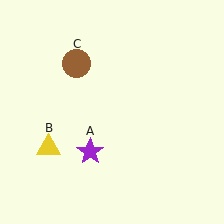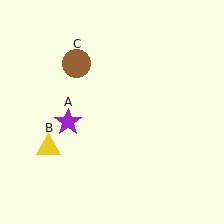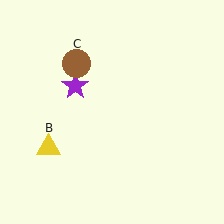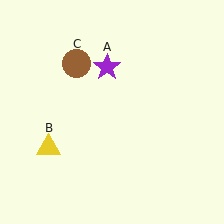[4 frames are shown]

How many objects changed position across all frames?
1 object changed position: purple star (object A).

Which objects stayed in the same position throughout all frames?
Yellow triangle (object B) and brown circle (object C) remained stationary.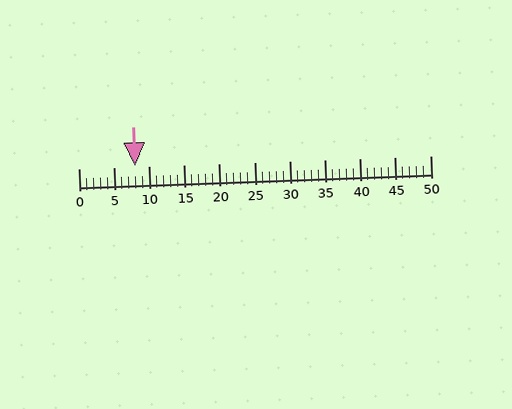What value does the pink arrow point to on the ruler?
The pink arrow points to approximately 8.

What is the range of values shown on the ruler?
The ruler shows values from 0 to 50.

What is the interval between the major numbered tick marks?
The major tick marks are spaced 5 units apart.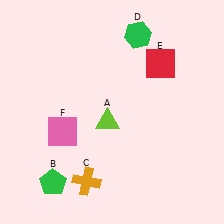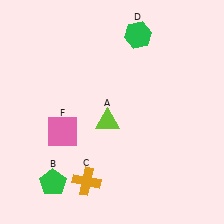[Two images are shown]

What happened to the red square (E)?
The red square (E) was removed in Image 2. It was in the top-right area of Image 1.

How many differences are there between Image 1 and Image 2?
There is 1 difference between the two images.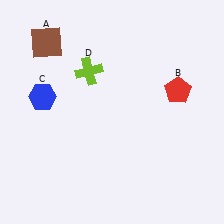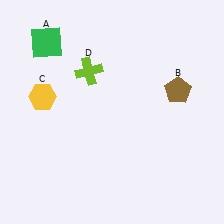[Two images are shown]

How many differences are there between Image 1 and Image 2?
There are 3 differences between the two images.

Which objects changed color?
A changed from brown to green. B changed from red to brown. C changed from blue to yellow.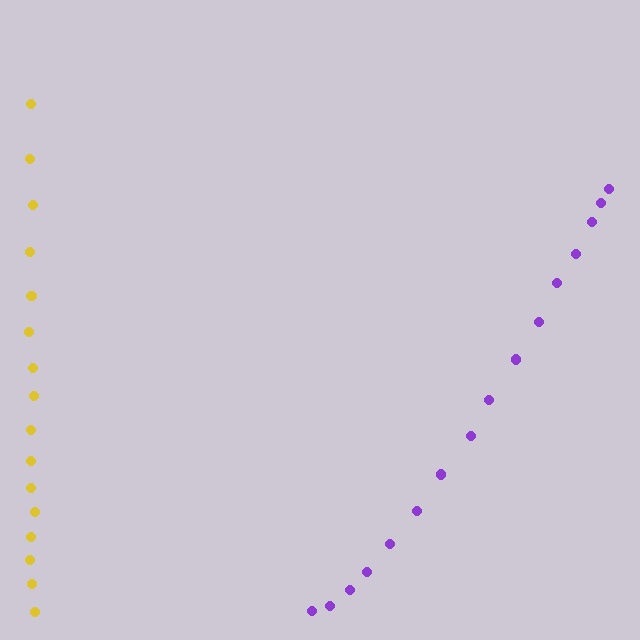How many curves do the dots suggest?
There are 2 distinct paths.